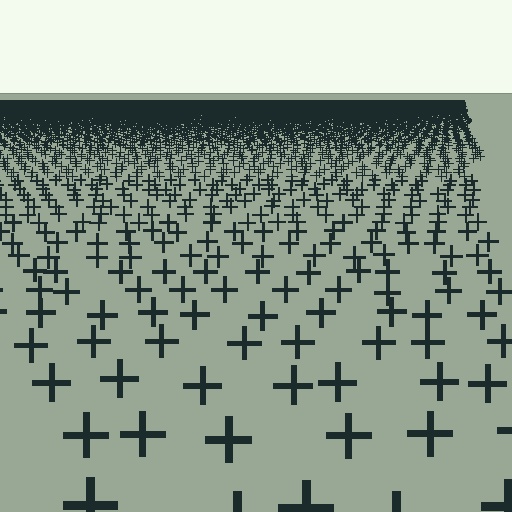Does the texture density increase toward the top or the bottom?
Density increases toward the top.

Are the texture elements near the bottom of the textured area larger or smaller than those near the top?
Larger. Near the bottom, elements are closer to the viewer and appear at a bigger on-screen size.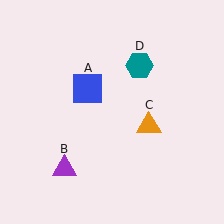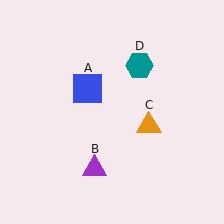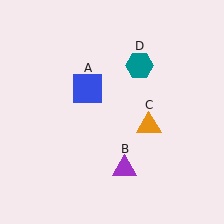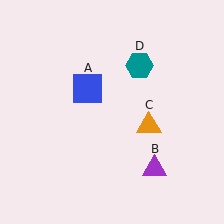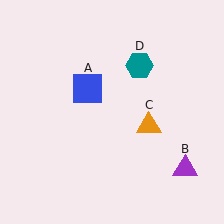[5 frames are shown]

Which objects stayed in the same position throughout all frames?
Blue square (object A) and orange triangle (object C) and teal hexagon (object D) remained stationary.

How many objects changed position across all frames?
1 object changed position: purple triangle (object B).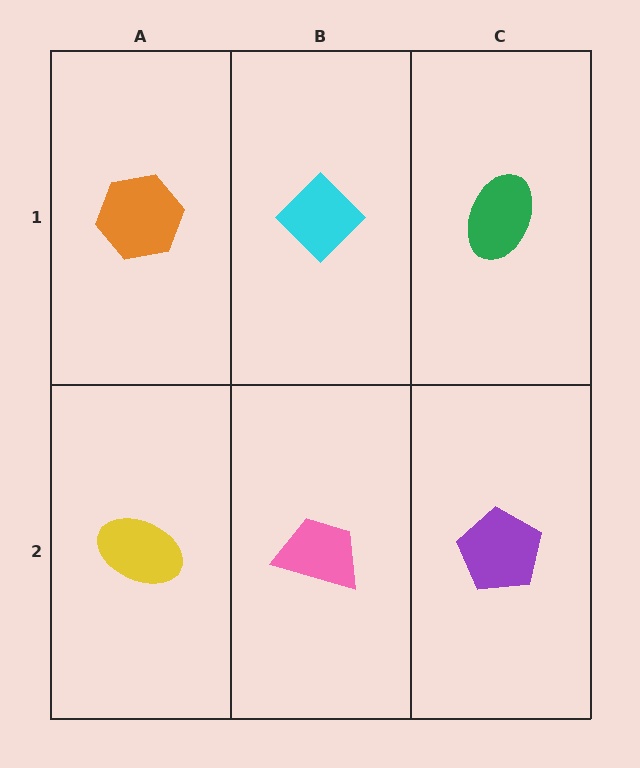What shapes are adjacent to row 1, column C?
A purple pentagon (row 2, column C), a cyan diamond (row 1, column B).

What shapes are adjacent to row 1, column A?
A yellow ellipse (row 2, column A), a cyan diamond (row 1, column B).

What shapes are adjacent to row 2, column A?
An orange hexagon (row 1, column A), a pink trapezoid (row 2, column B).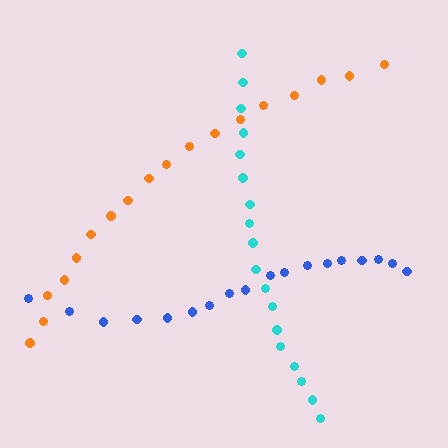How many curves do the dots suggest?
There are 3 distinct paths.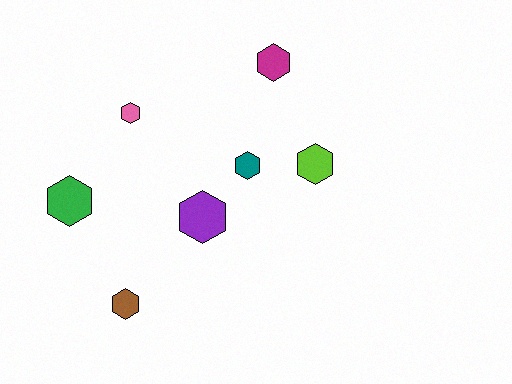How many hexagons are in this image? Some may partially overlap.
There are 7 hexagons.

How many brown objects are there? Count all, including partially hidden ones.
There is 1 brown object.